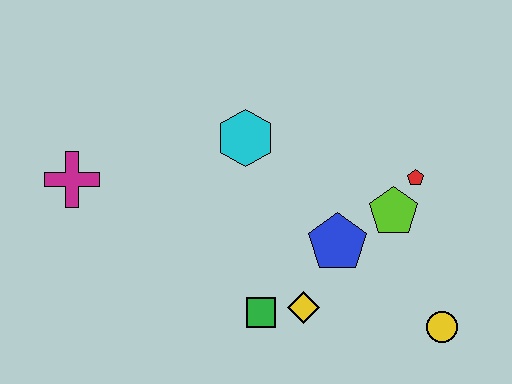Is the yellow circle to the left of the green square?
No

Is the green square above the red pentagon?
No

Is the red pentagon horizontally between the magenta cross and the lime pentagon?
No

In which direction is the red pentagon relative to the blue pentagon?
The red pentagon is to the right of the blue pentagon.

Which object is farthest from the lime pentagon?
The magenta cross is farthest from the lime pentagon.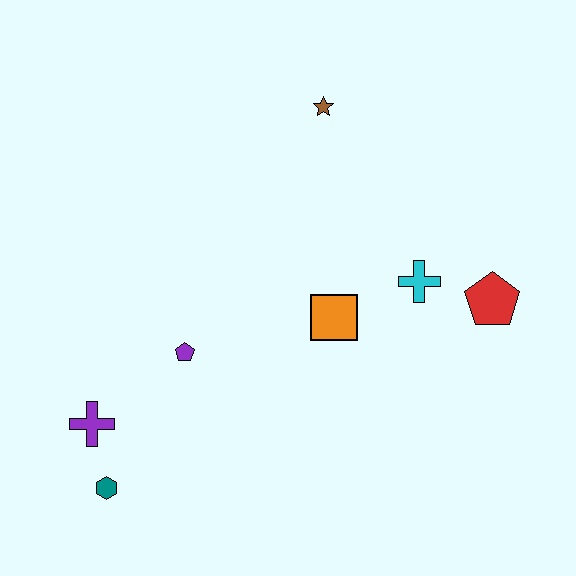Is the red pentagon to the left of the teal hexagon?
No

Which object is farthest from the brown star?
The teal hexagon is farthest from the brown star.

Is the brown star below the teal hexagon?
No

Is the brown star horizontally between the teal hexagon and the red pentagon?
Yes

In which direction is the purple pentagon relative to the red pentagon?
The purple pentagon is to the left of the red pentagon.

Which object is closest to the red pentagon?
The cyan cross is closest to the red pentagon.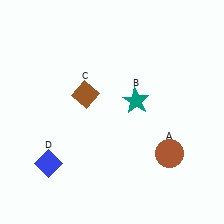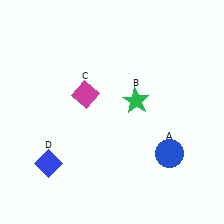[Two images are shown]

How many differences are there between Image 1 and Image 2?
There are 3 differences between the two images.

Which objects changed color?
A changed from brown to blue. B changed from teal to green. C changed from brown to magenta.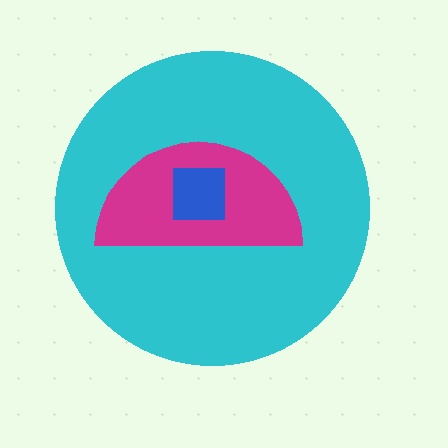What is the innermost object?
The blue square.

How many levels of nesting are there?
3.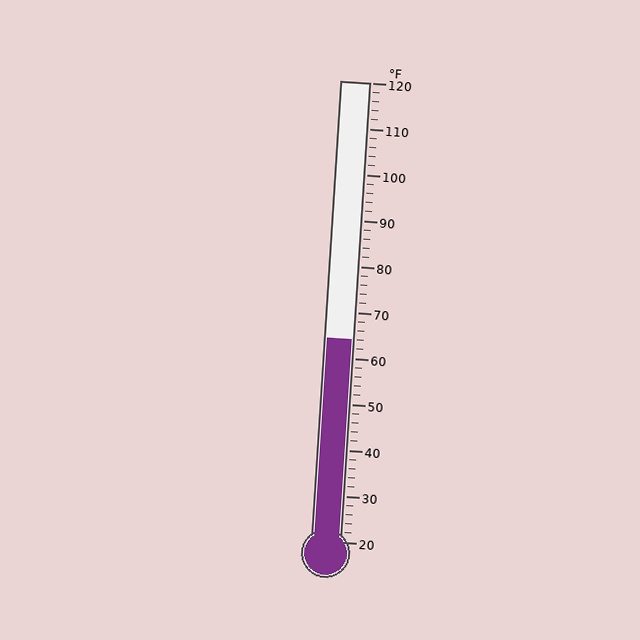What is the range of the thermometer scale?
The thermometer scale ranges from 20°F to 120°F.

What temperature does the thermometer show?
The thermometer shows approximately 64°F.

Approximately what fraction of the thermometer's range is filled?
The thermometer is filled to approximately 45% of its range.